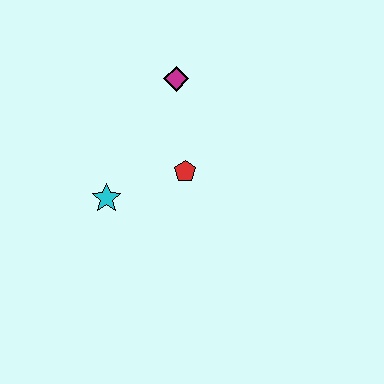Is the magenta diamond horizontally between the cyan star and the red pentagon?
Yes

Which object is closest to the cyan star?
The red pentagon is closest to the cyan star.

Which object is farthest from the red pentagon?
The magenta diamond is farthest from the red pentagon.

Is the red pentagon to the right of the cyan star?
Yes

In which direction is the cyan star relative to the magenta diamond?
The cyan star is below the magenta diamond.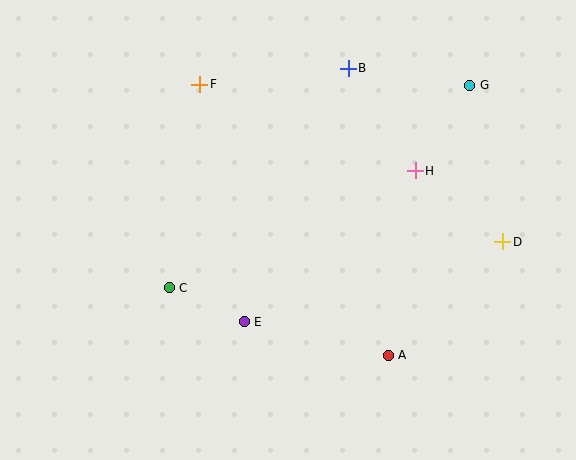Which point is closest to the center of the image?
Point E at (244, 322) is closest to the center.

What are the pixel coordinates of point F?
Point F is at (200, 84).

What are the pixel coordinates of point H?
Point H is at (415, 171).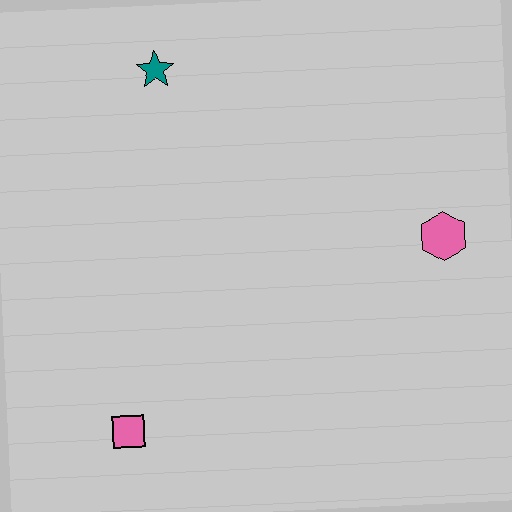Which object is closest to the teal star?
The pink hexagon is closest to the teal star.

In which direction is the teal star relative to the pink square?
The teal star is above the pink square.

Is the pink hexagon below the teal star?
Yes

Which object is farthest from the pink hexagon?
The pink square is farthest from the pink hexagon.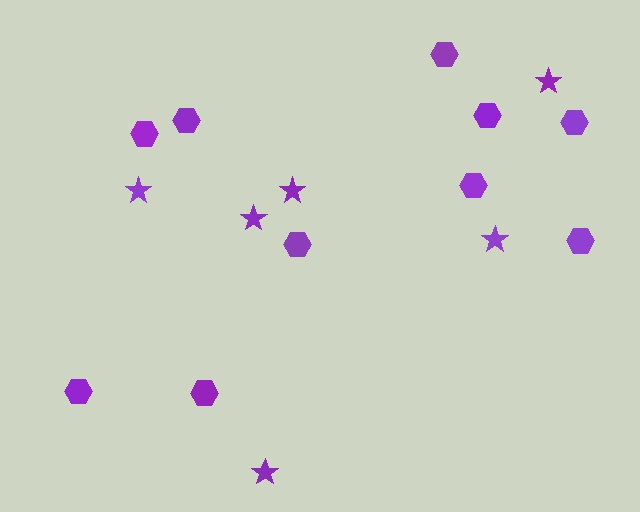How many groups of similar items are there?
There are 2 groups: one group of hexagons (10) and one group of stars (6).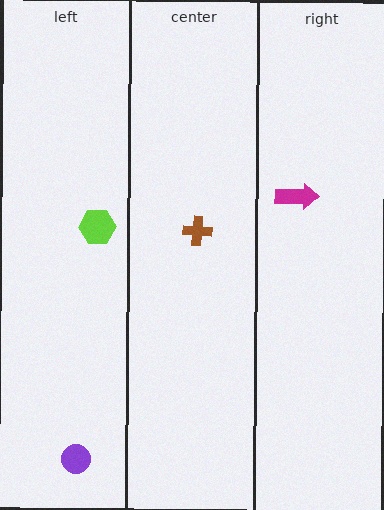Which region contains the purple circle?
The left region.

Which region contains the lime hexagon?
The left region.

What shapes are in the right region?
The magenta arrow.